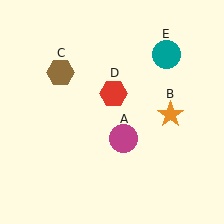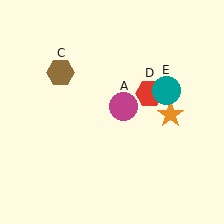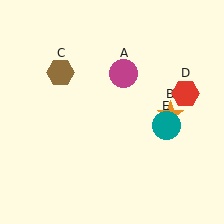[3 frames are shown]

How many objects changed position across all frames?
3 objects changed position: magenta circle (object A), red hexagon (object D), teal circle (object E).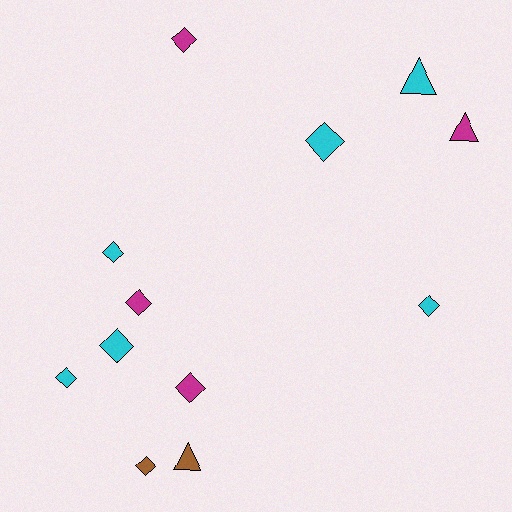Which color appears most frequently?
Cyan, with 6 objects.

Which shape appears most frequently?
Diamond, with 9 objects.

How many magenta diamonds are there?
There are 3 magenta diamonds.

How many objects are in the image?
There are 12 objects.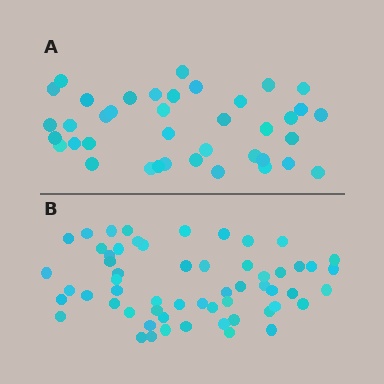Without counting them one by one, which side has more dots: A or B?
Region B (the bottom region) has more dots.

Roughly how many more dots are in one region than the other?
Region B has approximately 20 more dots than region A.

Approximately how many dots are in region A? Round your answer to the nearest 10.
About 40 dots. (The exact count is 39, which rounds to 40.)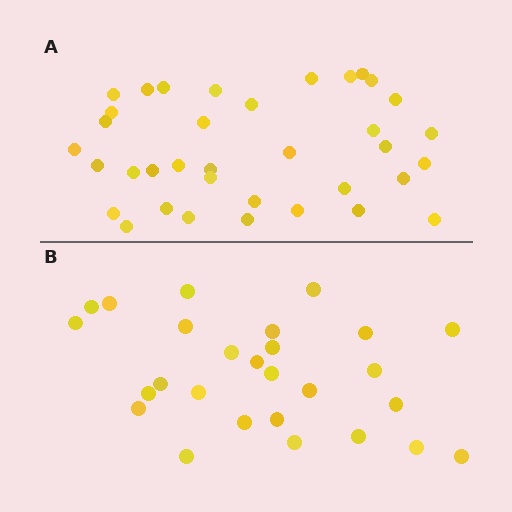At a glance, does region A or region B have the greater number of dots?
Region A (the top region) has more dots.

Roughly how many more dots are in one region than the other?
Region A has roughly 8 or so more dots than region B.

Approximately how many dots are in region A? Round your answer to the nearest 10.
About 40 dots. (The exact count is 36, which rounds to 40.)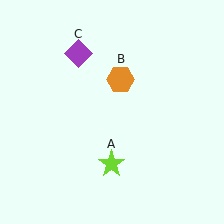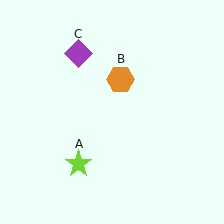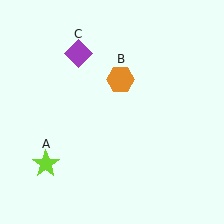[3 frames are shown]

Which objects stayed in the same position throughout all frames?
Orange hexagon (object B) and purple diamond (object C) remained stationary.